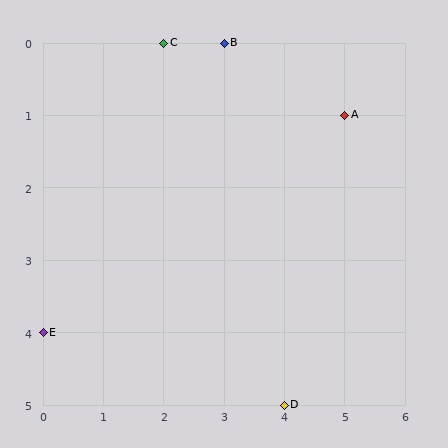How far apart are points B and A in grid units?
Points B and A are 2 columns and 1 row apart (about 2.2 grid units diagonally).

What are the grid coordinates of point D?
Point D is at grid coordinates (4, 5).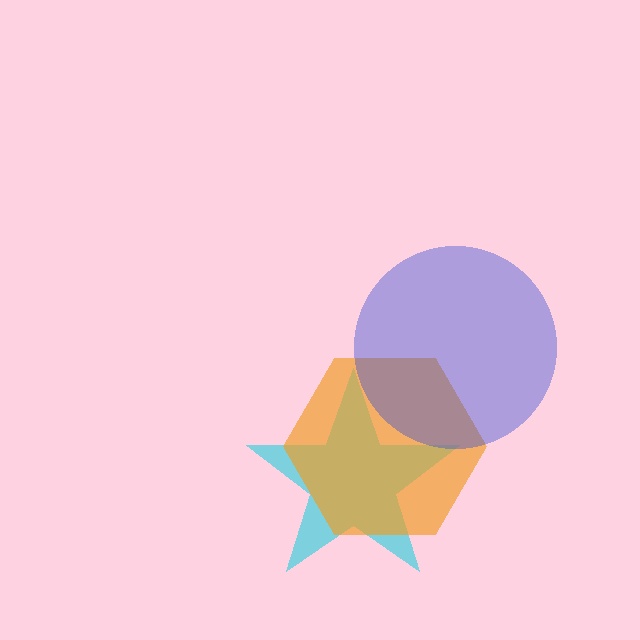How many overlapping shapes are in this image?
There are 3 overlapping shapes in the image.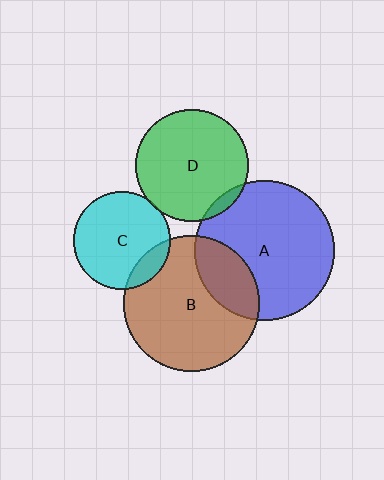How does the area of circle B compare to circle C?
Approximately 2.0 times.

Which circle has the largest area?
Circle A (blue).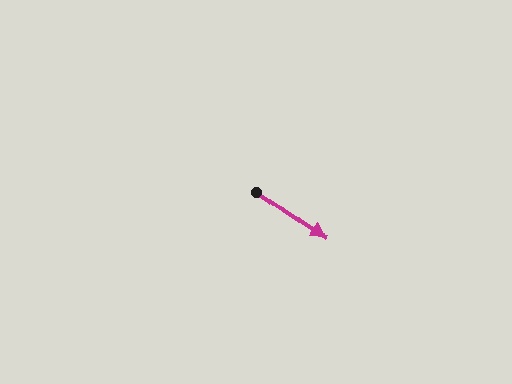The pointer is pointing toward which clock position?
Roughly 4 o'clock.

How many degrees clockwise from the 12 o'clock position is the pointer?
Approximately 125 degrees.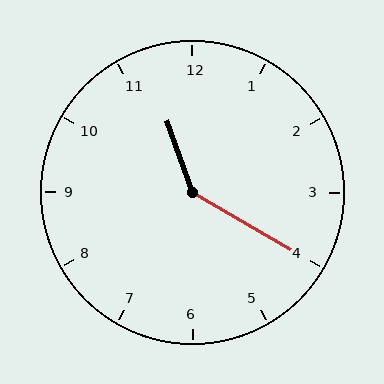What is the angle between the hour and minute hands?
Approximately 140 degrees.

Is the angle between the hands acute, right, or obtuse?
It is obtuse.